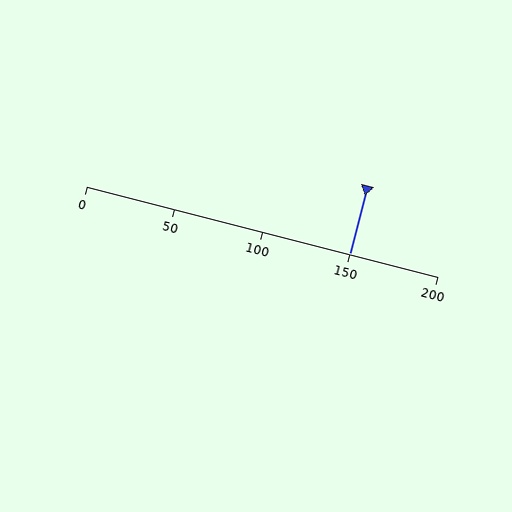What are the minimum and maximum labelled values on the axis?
The axis runs from 0 to 200.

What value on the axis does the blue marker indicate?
The marker indicates approximately 150.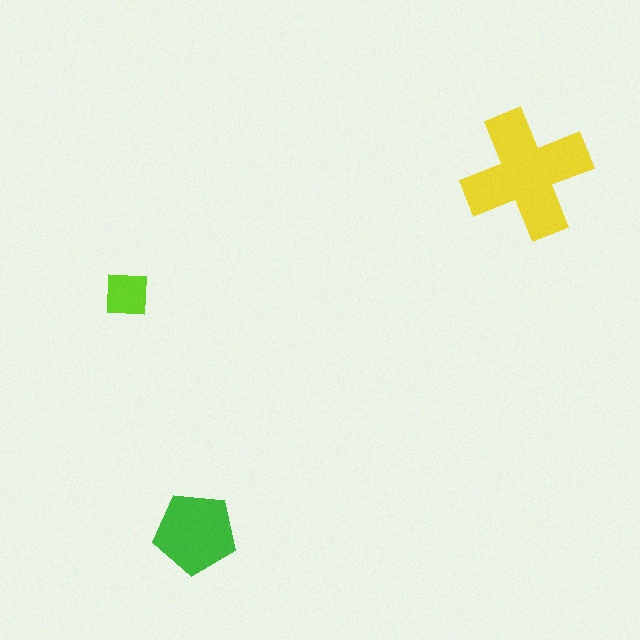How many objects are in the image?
There are 3 objects in the image.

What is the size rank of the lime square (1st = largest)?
3rd.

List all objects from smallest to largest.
The lime square, the green pentagon, the yellow cross.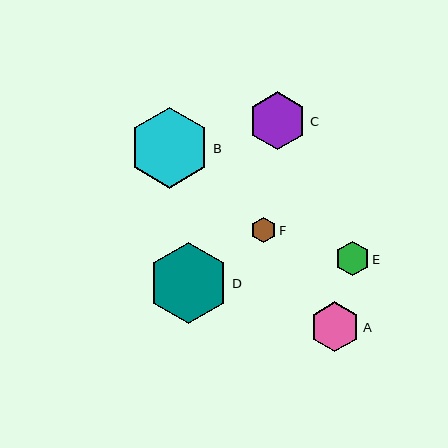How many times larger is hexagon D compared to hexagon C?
Hexagon D is approximately 1.4 times the size of hexagon C.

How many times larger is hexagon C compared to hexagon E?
Hexagon C is approximately 1.7 times the size of hexagon E.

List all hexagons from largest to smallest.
From largest to smallest: D, B, C, A, E, F.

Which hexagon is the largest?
Hexagon D is the largest with a size of approximately 81 pixels.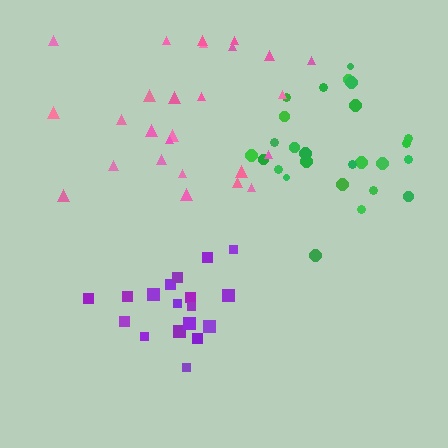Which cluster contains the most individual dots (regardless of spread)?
Green (26).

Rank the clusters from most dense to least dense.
purple, green, pink.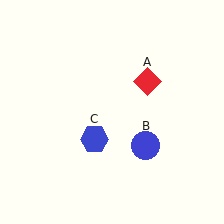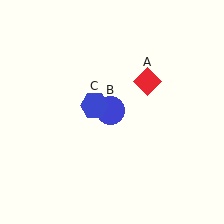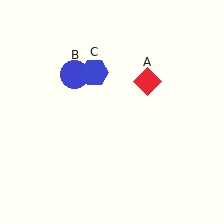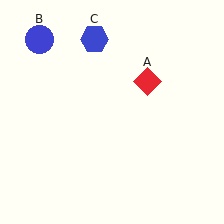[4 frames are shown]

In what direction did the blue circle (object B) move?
The blue circle (object B) moved up and to the left.